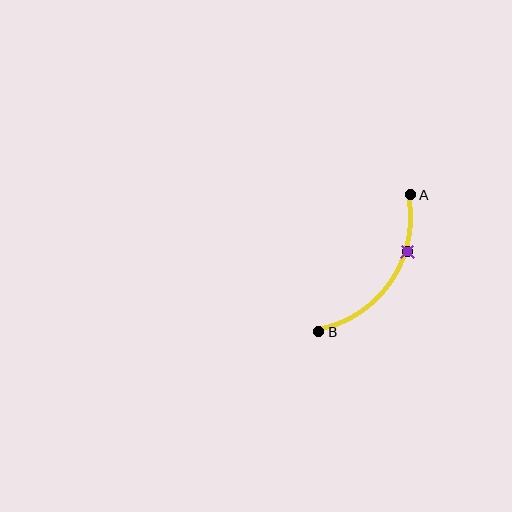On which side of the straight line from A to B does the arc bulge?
The arc bulges below and to the right of the straight line connecting A and B.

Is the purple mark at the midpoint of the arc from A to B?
No. The purple mark lies on the arc but is closer to endpoint A. The arc midpoint would be at the point on the curve equidistant along the arc from both A and B.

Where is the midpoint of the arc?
The arc midpoint is the point on the curve farthest from the straight line joining A and B. It sits below and to the right of that line.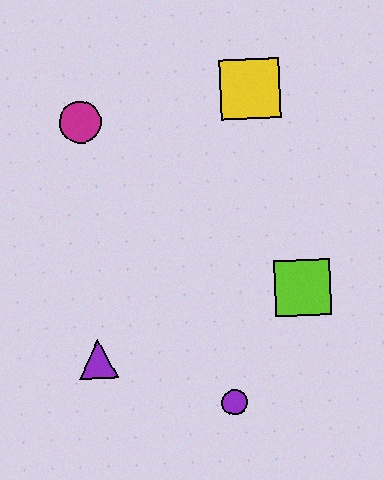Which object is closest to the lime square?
The purple circle is closest to the lime square.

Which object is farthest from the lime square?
The magenta circle is farthest from the lime square.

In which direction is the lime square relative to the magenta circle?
The lime square is to the right of the magenta circle.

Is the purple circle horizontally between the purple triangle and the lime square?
Yes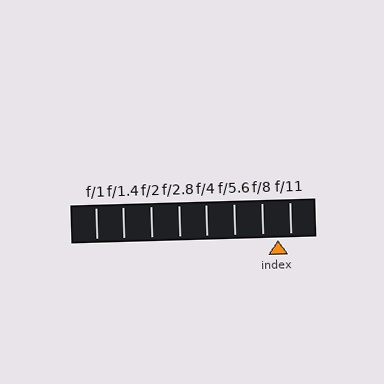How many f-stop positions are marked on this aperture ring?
There are 8 f-stop positions marked.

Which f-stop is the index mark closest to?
The index mark is closest to f/11.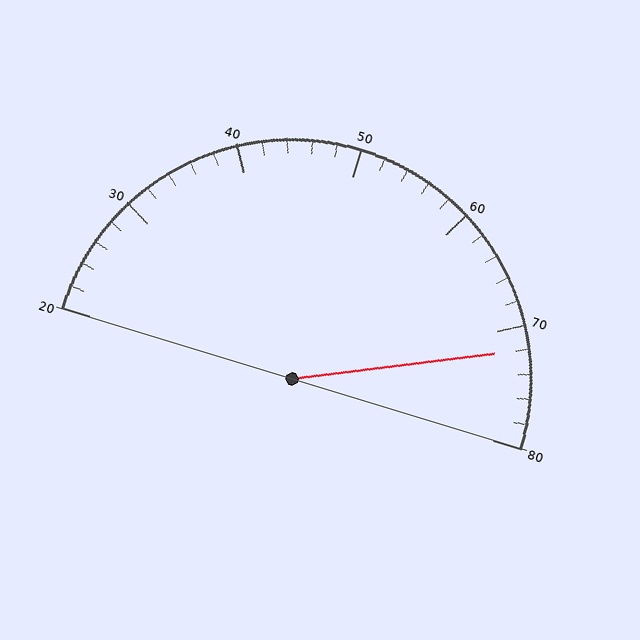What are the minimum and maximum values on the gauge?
The gauge ranges from 20 to 80.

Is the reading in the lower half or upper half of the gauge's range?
The reading is in the upper half of the range (20 to 80).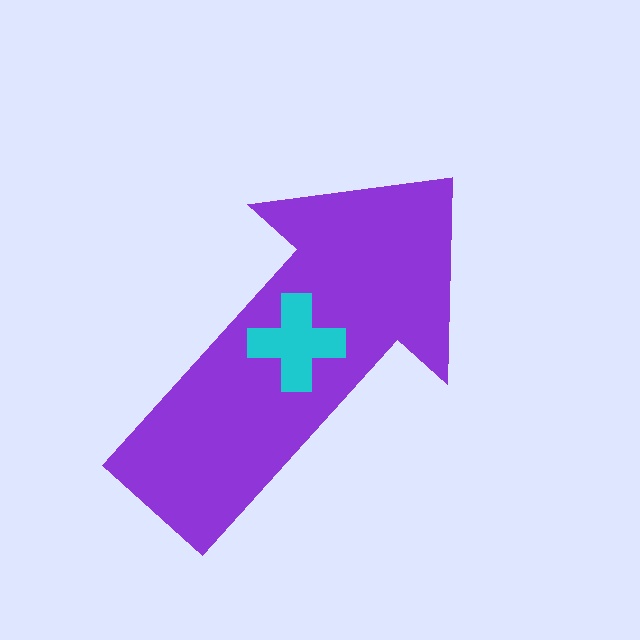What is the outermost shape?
The purple arrow.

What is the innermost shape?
The cyan cross.